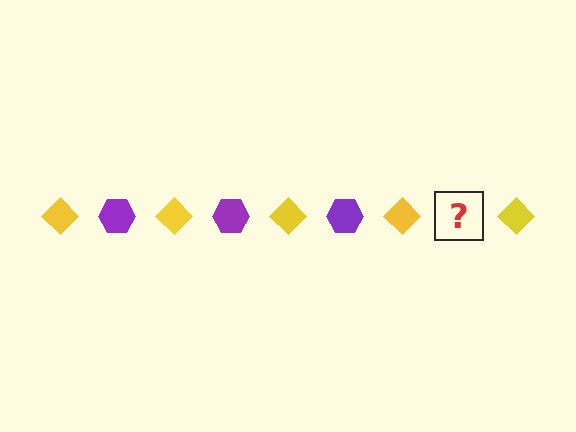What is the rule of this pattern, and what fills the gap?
The rule is that the pattern alternates between yellow diamond and purple hexagon. The gap should be filled with a purple hexagon.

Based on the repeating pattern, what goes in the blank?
The blank should be a purple hexagon.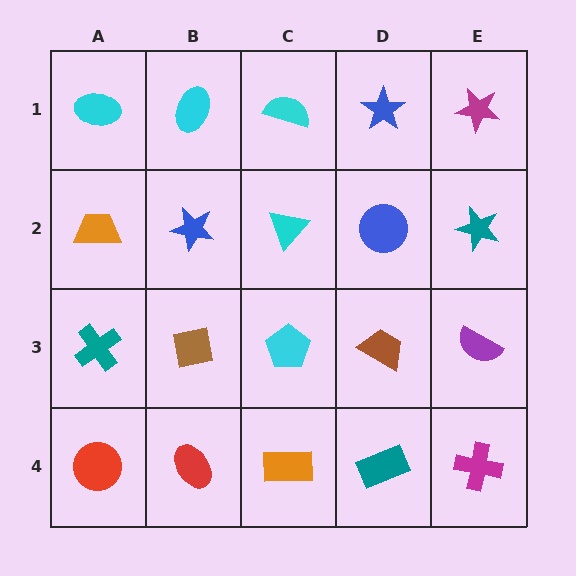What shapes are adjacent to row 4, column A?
A teal cross (row 3, column A), a red ellipse (row 4, column B).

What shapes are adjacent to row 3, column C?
A cyan triangle (row 2, column C), an orange rectangle (row 4, column C), a brown square (row 3, column B), a brown trapezoid (row 3, column D).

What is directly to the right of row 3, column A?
A brown square.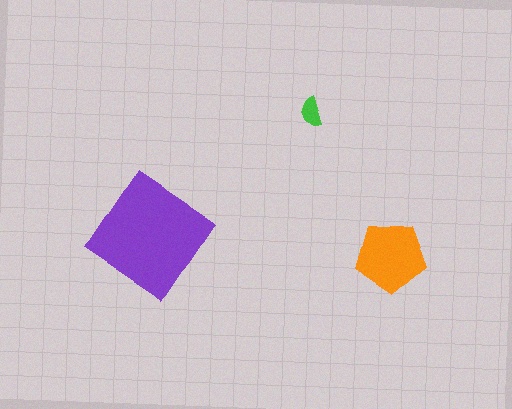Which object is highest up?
The green semicircle is topmost.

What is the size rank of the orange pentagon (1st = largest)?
2nd.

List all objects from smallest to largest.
The green semicircle, the orange pentagon, the purple diamond.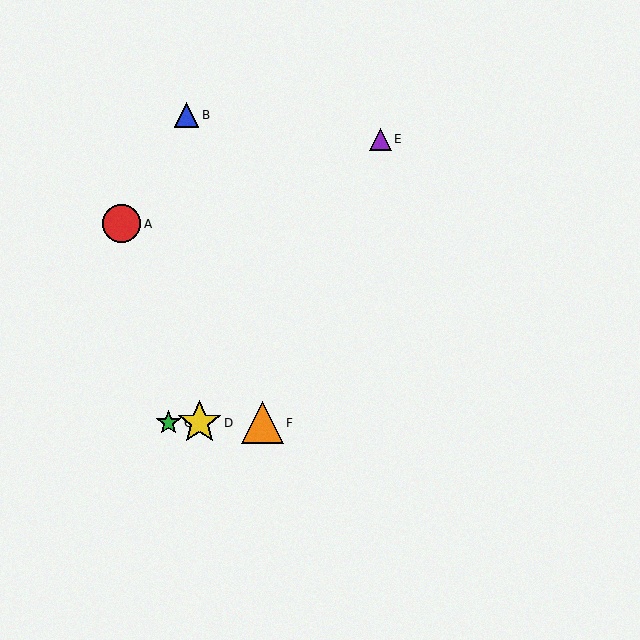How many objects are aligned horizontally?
3 objects (C, D, F) are aligned horizontally.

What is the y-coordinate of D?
Object D is at y≈423.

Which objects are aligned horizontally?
Objects C, D, F are aligned horizontally.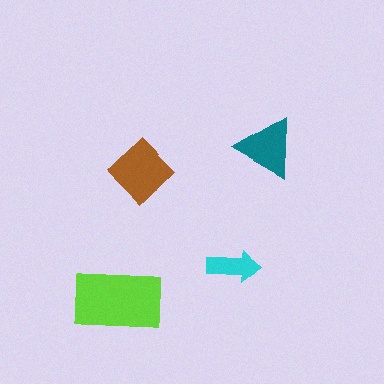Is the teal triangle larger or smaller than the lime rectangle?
Smaller.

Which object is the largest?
The lime rectangle.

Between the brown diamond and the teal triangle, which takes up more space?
The brown diamond.